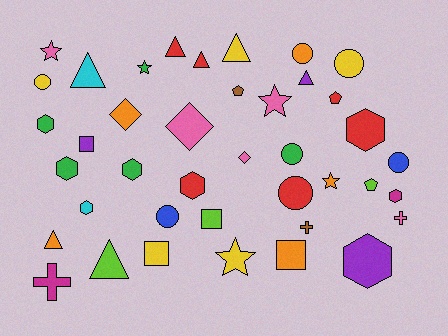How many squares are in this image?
There are 4 squares.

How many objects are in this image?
There are 40 objects.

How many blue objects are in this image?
There are 2 blue objects.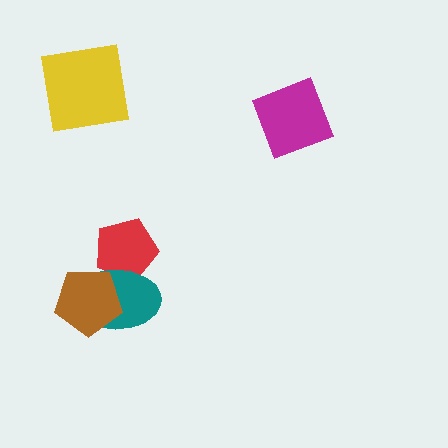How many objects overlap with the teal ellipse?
2 objects overlap with the teal ellipse.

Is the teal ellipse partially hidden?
Yes, it is partially covered by another shape.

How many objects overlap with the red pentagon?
1 object overlaps with the red pentagon.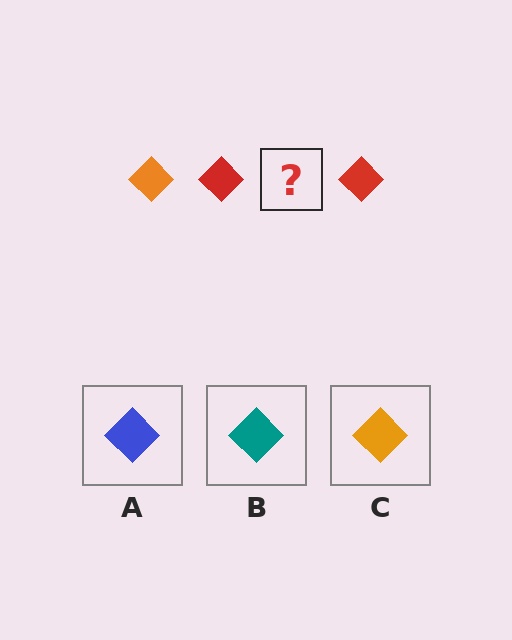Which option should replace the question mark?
Option C.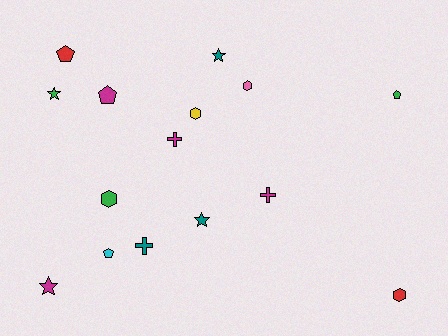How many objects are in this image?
There are 15 objects.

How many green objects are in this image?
There are 3 green objects.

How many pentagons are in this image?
There are 4 pentagons.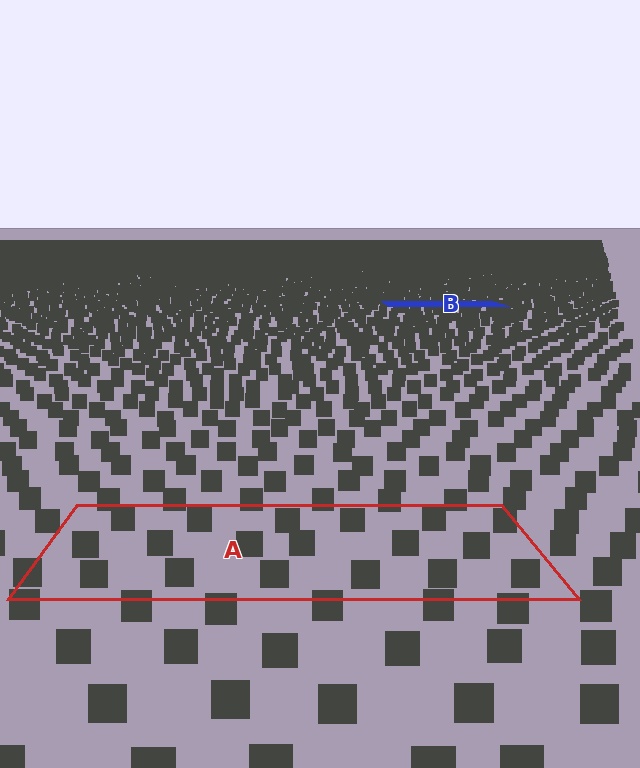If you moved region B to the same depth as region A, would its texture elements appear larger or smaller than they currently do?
They would appear larger. At a closer depth, the same texture elements are projected at a bigger on-screen size.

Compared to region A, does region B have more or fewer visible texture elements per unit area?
Region B has more texture elements per unit area — they are packed more densely because it is farther away.